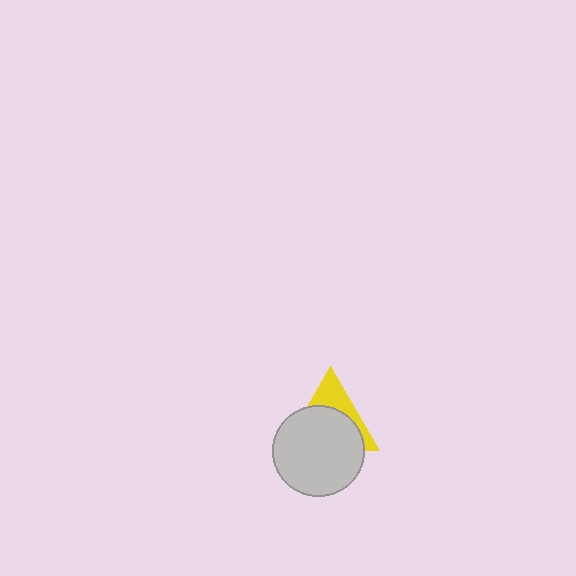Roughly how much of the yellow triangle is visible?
A small part of it is visible (roughly 34%).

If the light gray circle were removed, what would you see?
You would see the complete yellow triangle.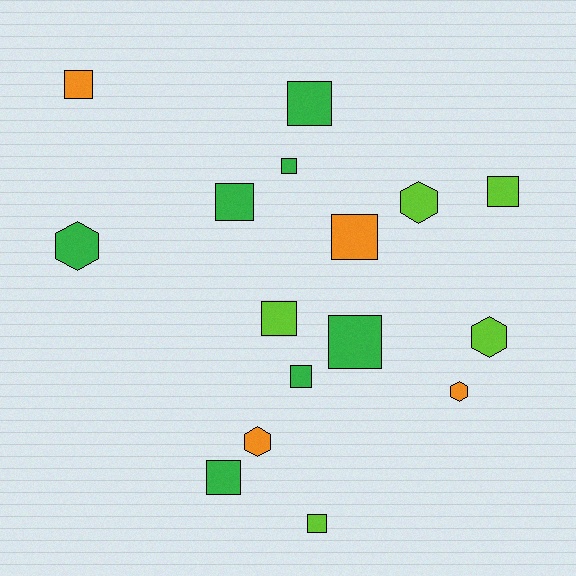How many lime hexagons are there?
There are 2 lime hexagons.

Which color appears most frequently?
Green, with 7 objects.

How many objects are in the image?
There are 16 objects.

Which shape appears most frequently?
Square, with 11 objects.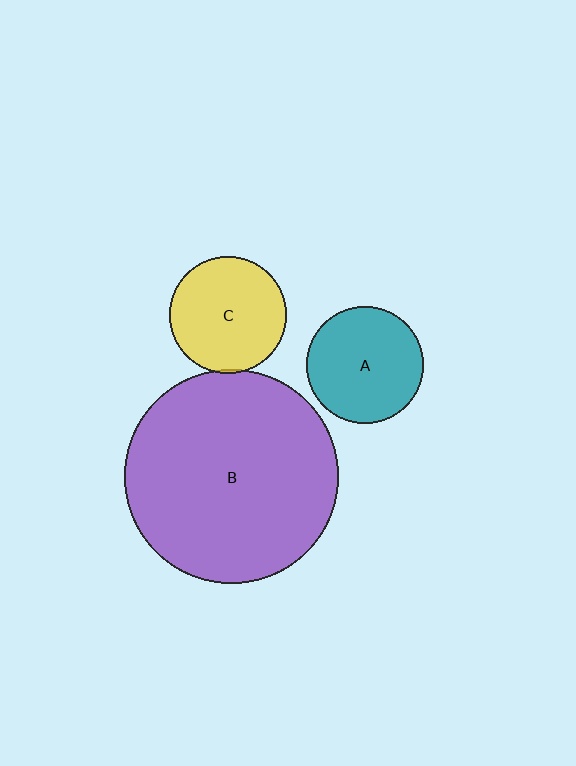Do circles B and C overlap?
Yes.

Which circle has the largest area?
Circle B (purple).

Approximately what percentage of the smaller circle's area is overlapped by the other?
Approximately 5%.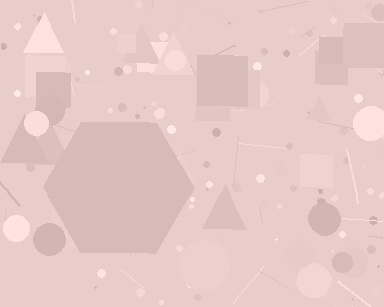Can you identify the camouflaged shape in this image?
The camouflaged shape is a hexagon.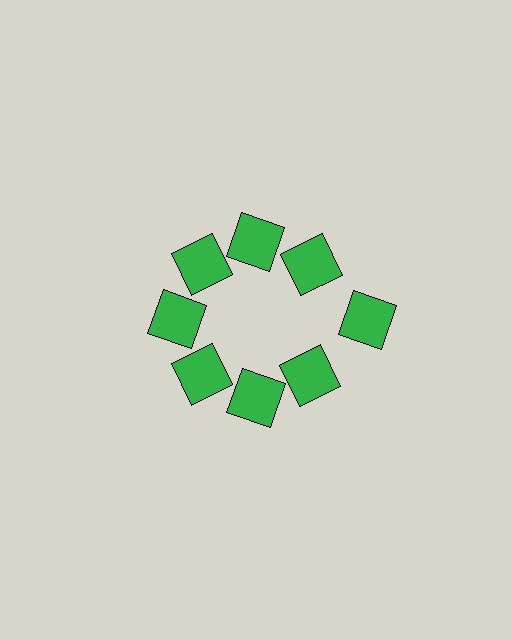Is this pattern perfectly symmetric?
No. The 8 green squares are arranged in a ring, but one element near the 3 o'clock position is pushed outward from the center, breaking the 8-fold rotational symmetry.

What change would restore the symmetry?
The symmetry would be restored by moving it inward, back onto the ring so that all 8 squares sit at equal angles and equal distance from the center.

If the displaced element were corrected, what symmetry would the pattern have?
It would have 8-fold rotational symmetry — the pattern would map onto itself every 45 degrees.